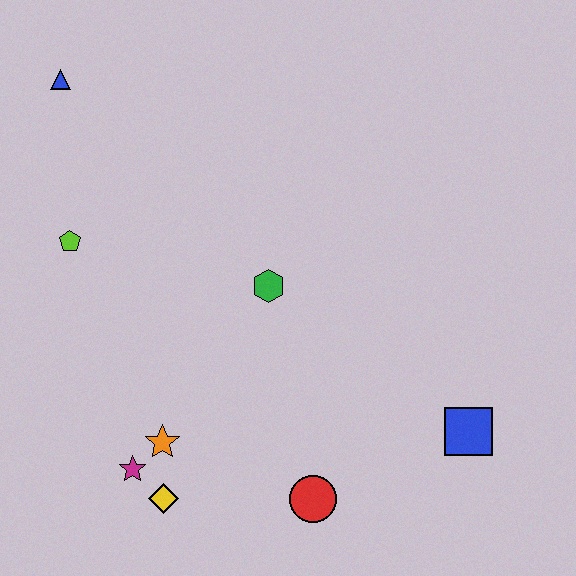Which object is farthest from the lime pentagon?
The blue square is farthest from the lime pentagon.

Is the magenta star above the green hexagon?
No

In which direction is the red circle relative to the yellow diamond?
The red circle is to the right of the yellow diamond.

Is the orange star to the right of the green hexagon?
No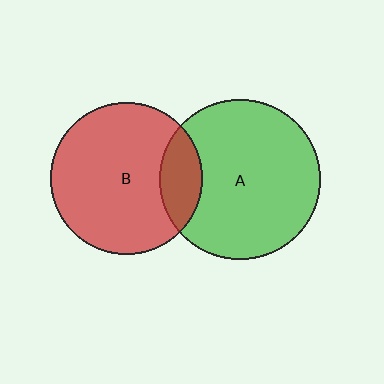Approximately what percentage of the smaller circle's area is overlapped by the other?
Approximately 15%.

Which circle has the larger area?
Circle A (green).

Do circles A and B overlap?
Yes.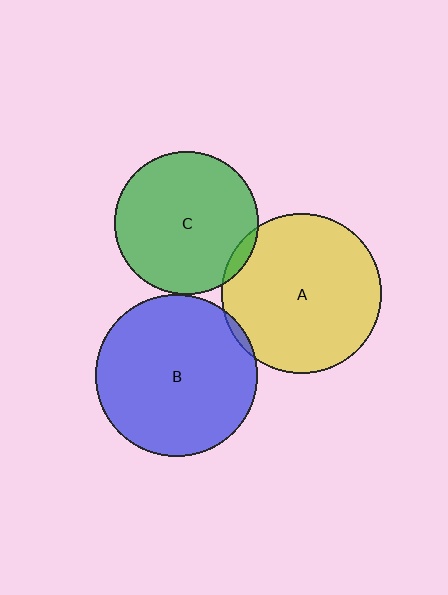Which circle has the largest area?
Circle B (blue).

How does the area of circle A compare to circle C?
Approximately 1.2 times.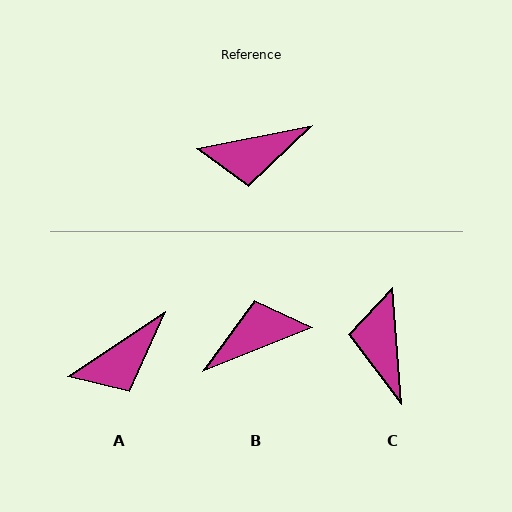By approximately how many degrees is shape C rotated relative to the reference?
Approximately 97 degrees clockwise.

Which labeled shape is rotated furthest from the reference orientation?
B, about 169 degrees away.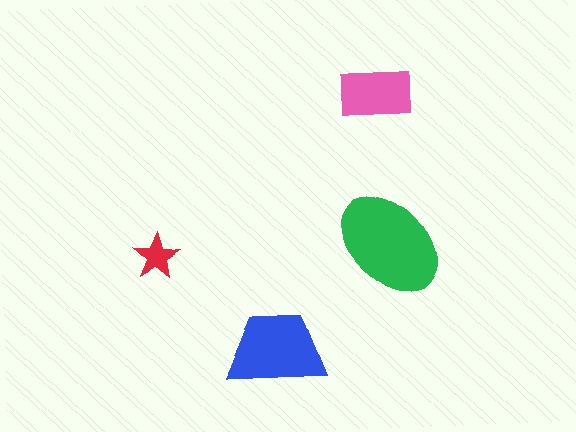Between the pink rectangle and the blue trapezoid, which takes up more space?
The blue trapezoid.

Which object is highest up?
The pink rectangle is topmost.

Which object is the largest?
The green ellipse.